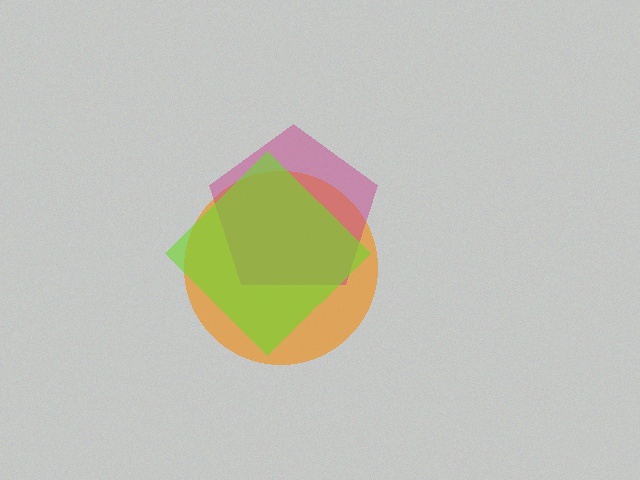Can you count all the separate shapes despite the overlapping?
Yes, there are 3 separate shapes.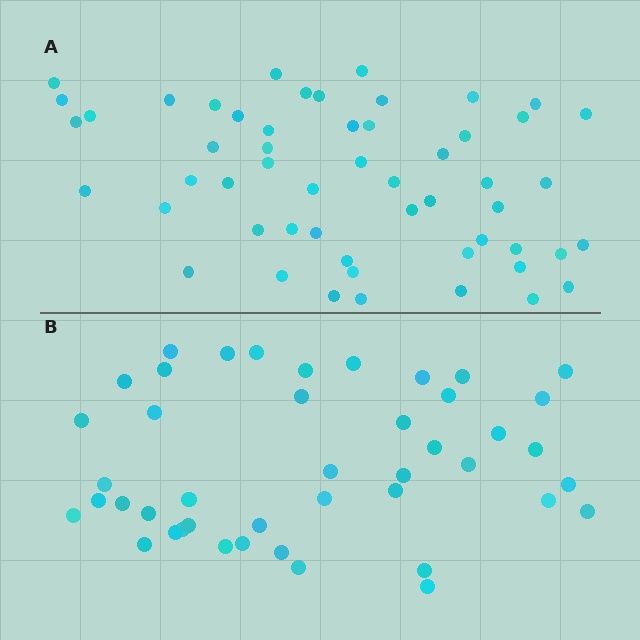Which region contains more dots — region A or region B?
Region A (the top region) has more dots.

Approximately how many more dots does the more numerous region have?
Region A has roughly 10 or so more dots than region B.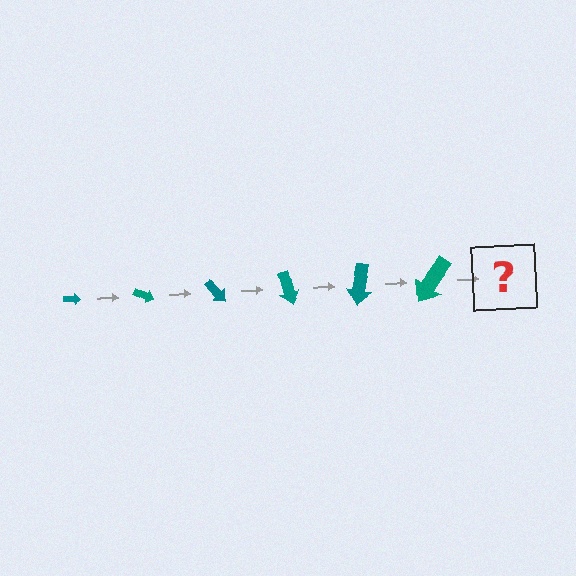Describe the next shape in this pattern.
It should be an arrow, larger than the previous one and rotated 150 degrees from the start.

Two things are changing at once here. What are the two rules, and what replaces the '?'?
The two rules are that the arrow grows larger each step and it rotates 25 degrees each step. The '?' should be an arrow, larger than the previous one and rotated 150 degrees from the start.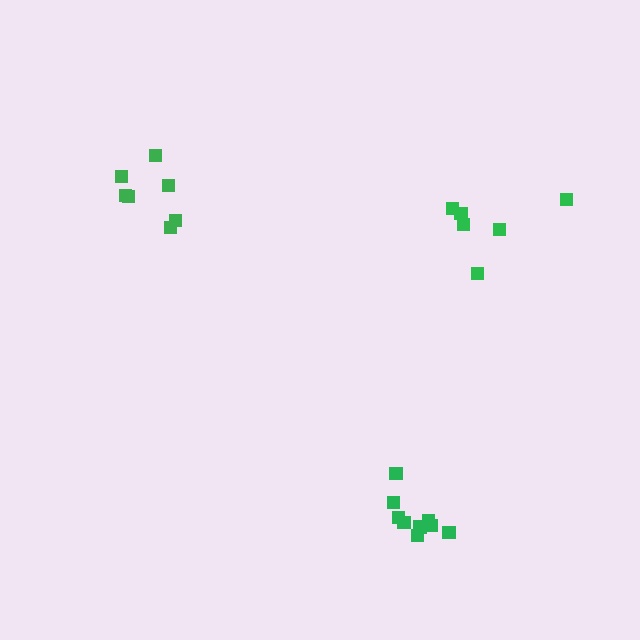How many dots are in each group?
Group 1: 6 dots, Group 2: 7 dots, Group 3: 10 dots (23 total).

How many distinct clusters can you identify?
There are 3 distinct clusters.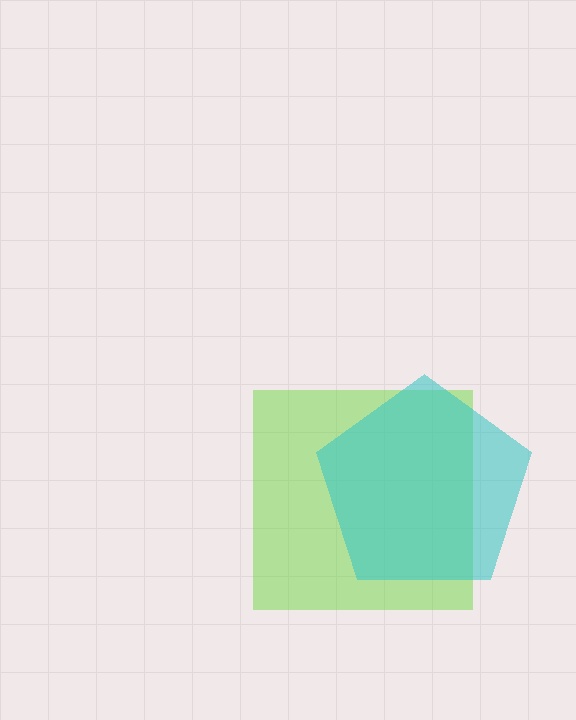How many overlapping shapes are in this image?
There are 2 overlapping shapes in the image.